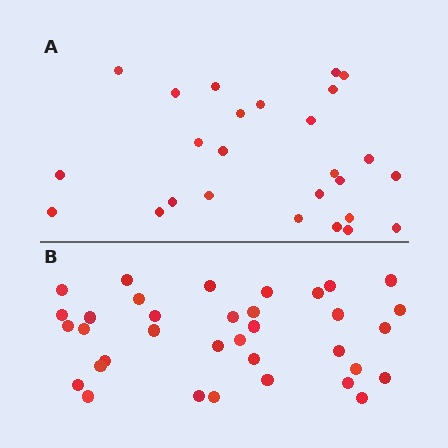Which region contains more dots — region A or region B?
Region B (the bottom region) has more dots.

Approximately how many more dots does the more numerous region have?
Region B has roughly 8 or so more dots than region A.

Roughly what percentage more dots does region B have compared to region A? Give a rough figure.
About 35% more.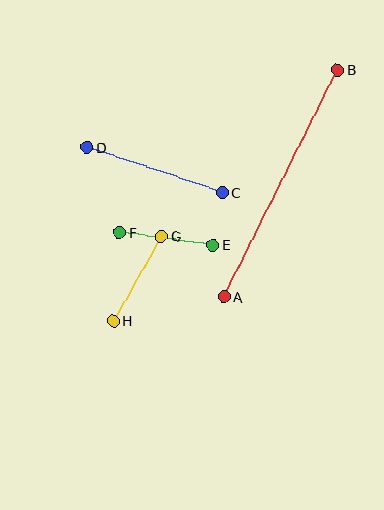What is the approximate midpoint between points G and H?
The midpoint is at approximately (137, 279) pixels.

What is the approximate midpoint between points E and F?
The midpoint is at approximately (166, 239) pixels.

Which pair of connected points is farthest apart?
Points A and B are farthest apart.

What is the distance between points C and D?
The distance is approximately 143 pixels.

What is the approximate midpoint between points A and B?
The midpoint is at approximately (281, 183) pixels.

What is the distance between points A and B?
The distance is approximately 254 pixels.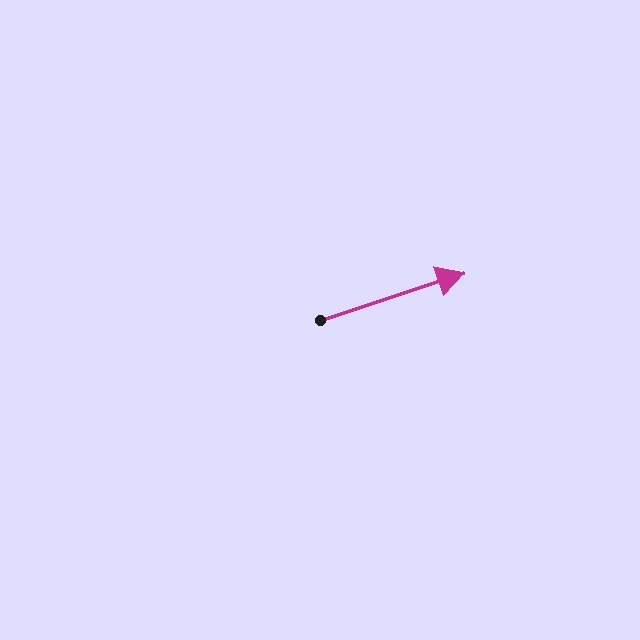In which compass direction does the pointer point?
East.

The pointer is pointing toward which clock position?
Roughly 2 o'clock.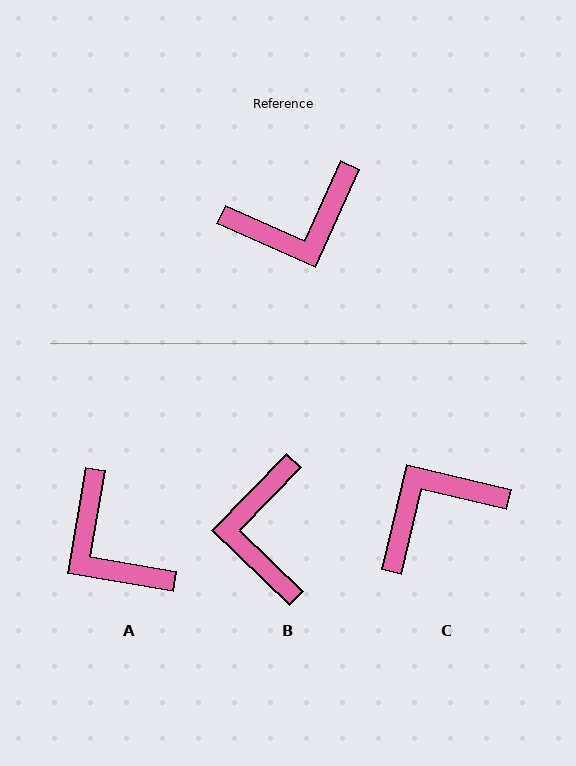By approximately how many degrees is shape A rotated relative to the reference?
Approximately 76 degrees clockwise.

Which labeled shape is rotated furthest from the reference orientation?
C, about 169 degrees away.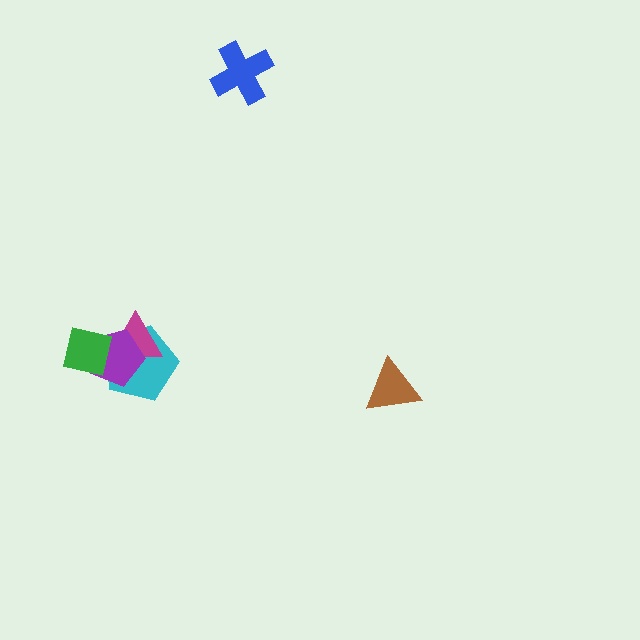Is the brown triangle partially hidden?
No, no other shape covers it.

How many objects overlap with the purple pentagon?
3 objects overlap with the purple pentagon.